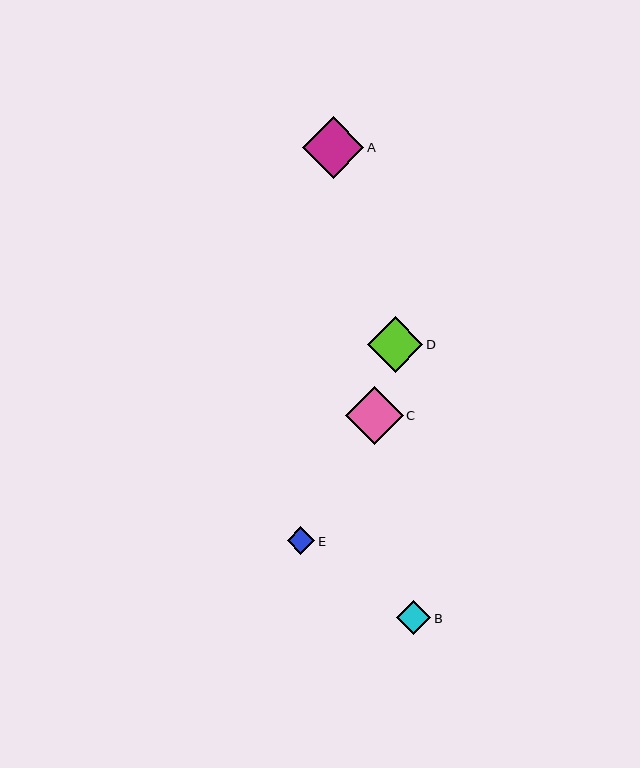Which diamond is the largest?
Diamond A is the largest with a size of approximately 61 pixels.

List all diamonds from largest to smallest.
From largest to smallest: A, C, D, B, E.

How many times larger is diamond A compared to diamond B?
Diamond A is approximately 1.8 times the size of diamond B.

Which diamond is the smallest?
Diamond E is the smallest with a size of approximately 28 pixels.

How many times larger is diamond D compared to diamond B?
Diamond D is approximately 1.6 times the size of diamond B.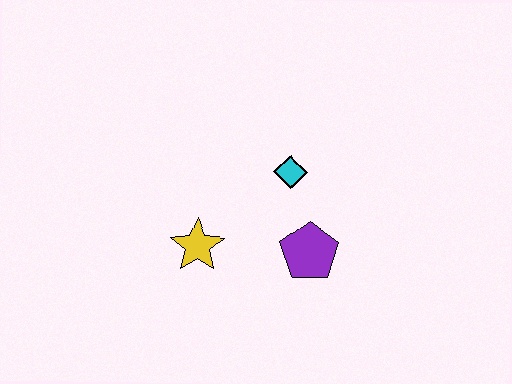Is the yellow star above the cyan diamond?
No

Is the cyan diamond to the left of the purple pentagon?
Yes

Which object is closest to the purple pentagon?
The cyan diamond is closest to the purple pentagon.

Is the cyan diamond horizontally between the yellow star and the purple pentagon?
Yes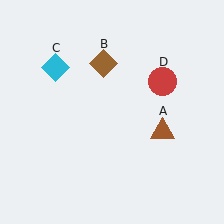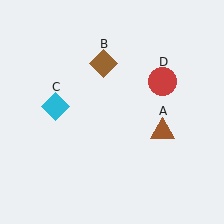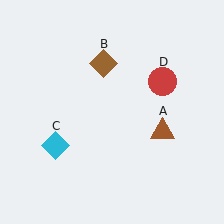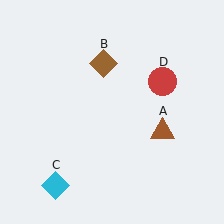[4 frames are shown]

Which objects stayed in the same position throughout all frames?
Brown triangle (object A) and brown diamond (object B) and red circle (object D) remained stationary.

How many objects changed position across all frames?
1 object changed position: cyan diamond (object C).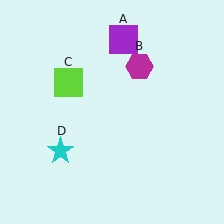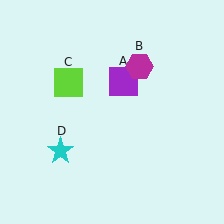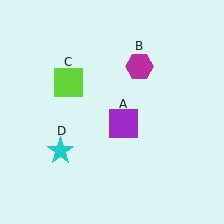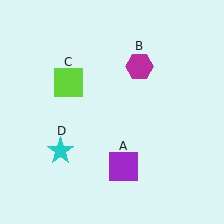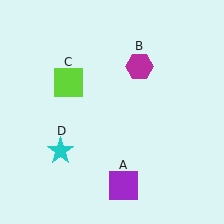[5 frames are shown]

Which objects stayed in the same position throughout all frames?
Magenta hexagon (object B) and lime square (object C) and cyan star (object D) remained stationary.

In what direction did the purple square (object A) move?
The purple square (object A) moved down.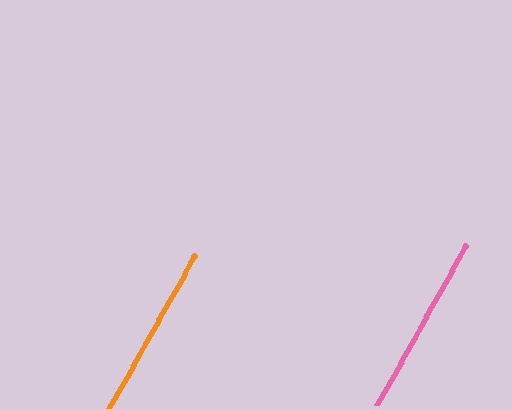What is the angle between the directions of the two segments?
Approximately 0 degrees.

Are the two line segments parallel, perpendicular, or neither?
Parallel — their directions differ by only 0.2°.